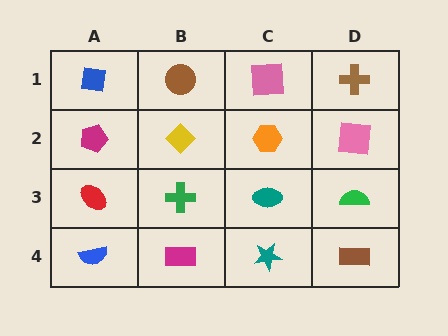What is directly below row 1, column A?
A magenta pentagon.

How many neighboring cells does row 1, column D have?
2.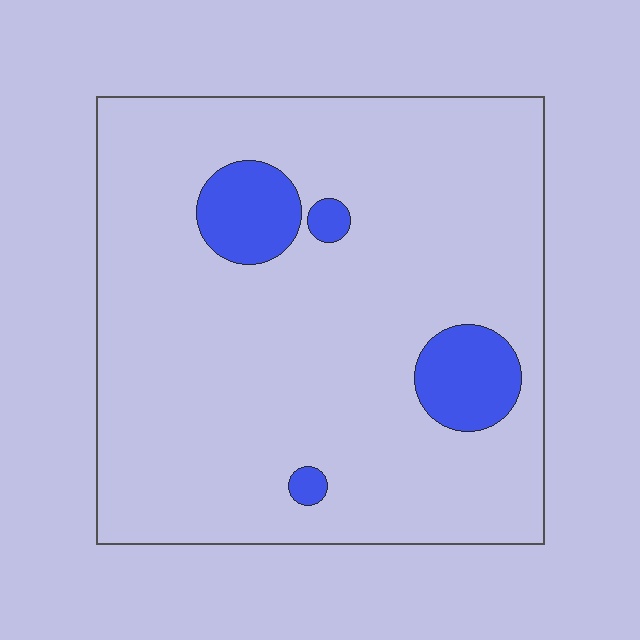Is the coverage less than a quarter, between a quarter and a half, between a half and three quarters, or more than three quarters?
Less than a quarter.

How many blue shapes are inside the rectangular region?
4.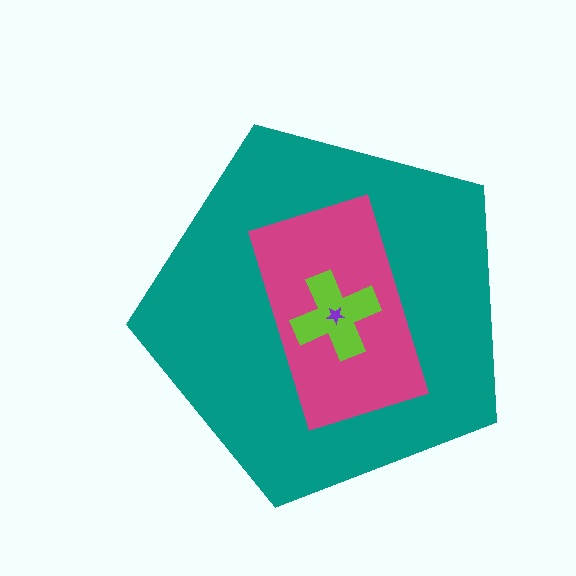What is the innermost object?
The purple star.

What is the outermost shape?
The teal pentagon.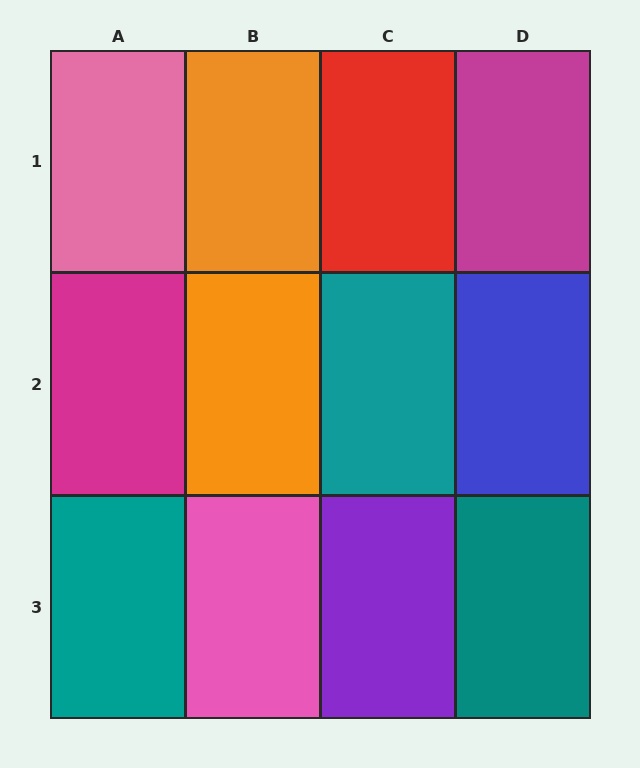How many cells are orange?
2 cells are orange.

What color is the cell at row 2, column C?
Teal.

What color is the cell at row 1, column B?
Orange.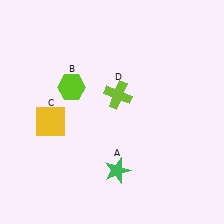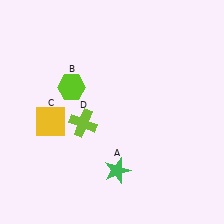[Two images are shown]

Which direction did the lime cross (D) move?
The lime cross (D) moved left.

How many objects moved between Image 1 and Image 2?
1 object moved between the two images.